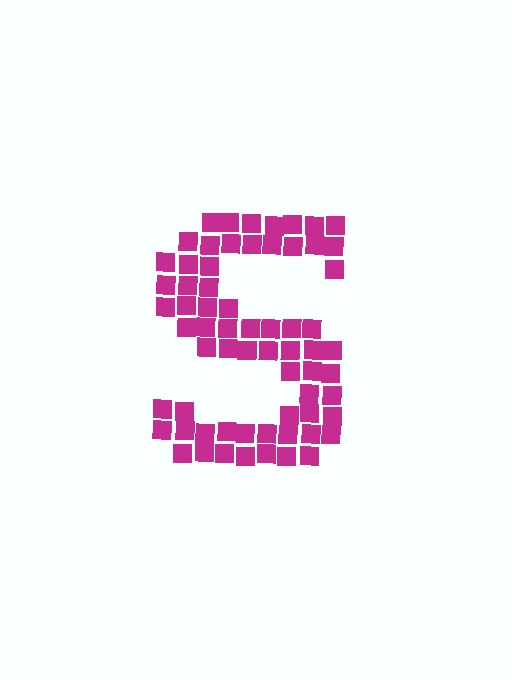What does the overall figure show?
The overall figure shows the letter S.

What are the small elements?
The small elements are squares.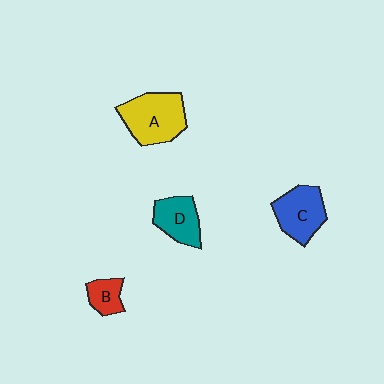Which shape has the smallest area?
Shape B (red).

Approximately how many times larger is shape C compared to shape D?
Approximately 1.2 times.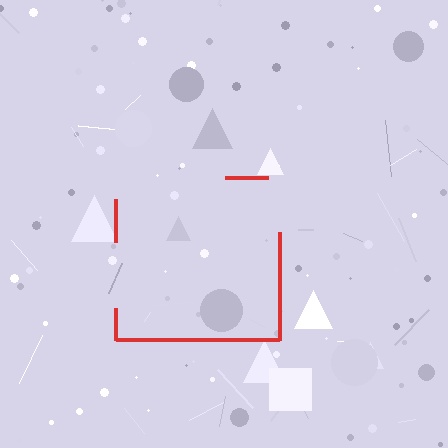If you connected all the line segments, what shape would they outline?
They would outline a square.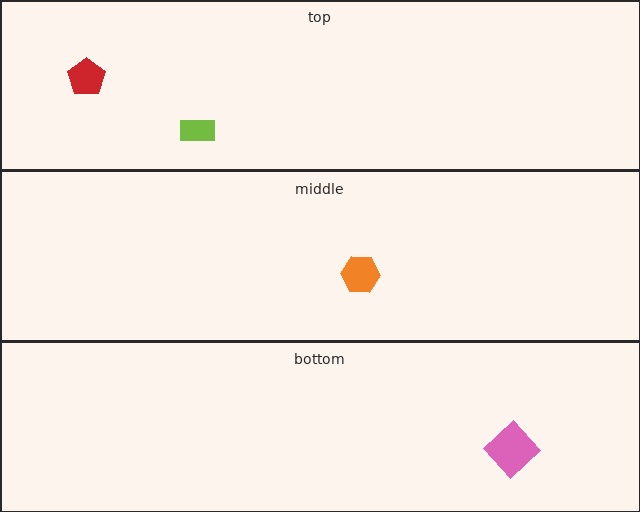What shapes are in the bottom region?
The pink diamond.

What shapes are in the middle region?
The orange hexagon.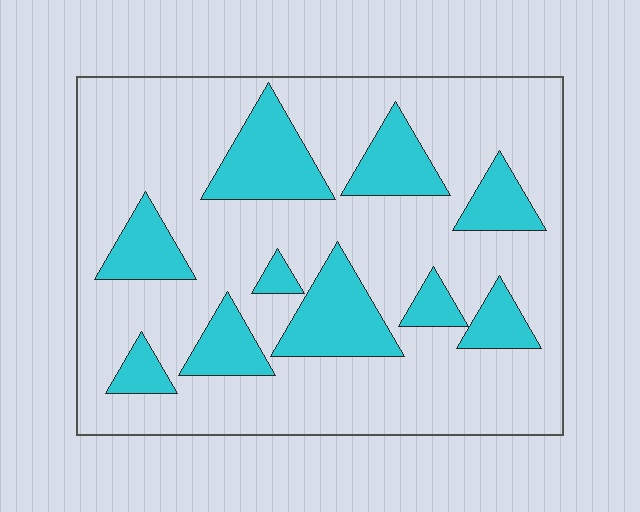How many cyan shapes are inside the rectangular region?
10.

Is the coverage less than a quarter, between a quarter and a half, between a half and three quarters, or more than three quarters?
Less than a quarter.